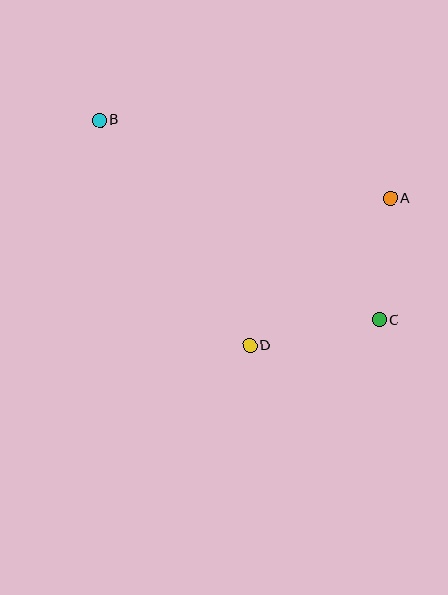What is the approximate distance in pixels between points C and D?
The distance between C and D is approximately 132 pixels.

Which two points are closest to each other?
Points A and C are closest to each other.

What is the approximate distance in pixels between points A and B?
The distance between A and B is approximately 301 pixels.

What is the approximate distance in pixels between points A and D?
The distance between A and D is approximately 203 pixels.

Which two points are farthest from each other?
Points B and C are farthest from each other.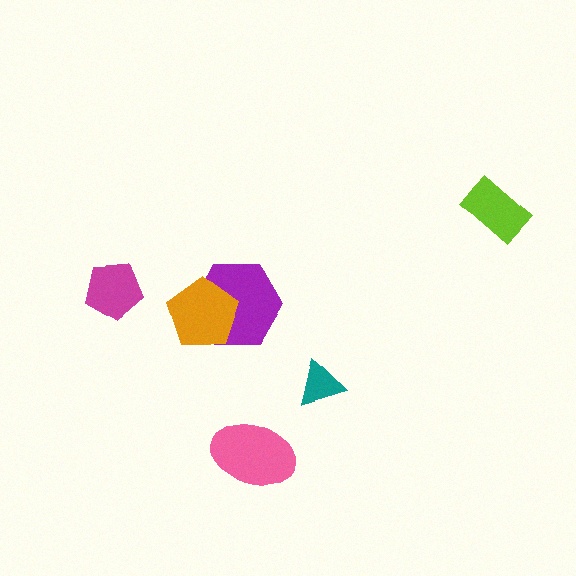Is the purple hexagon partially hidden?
Yes, it is partially covered by another shape.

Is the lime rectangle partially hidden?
No, no other shape covers it.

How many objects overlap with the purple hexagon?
1 object overlaps with the purple hexagon.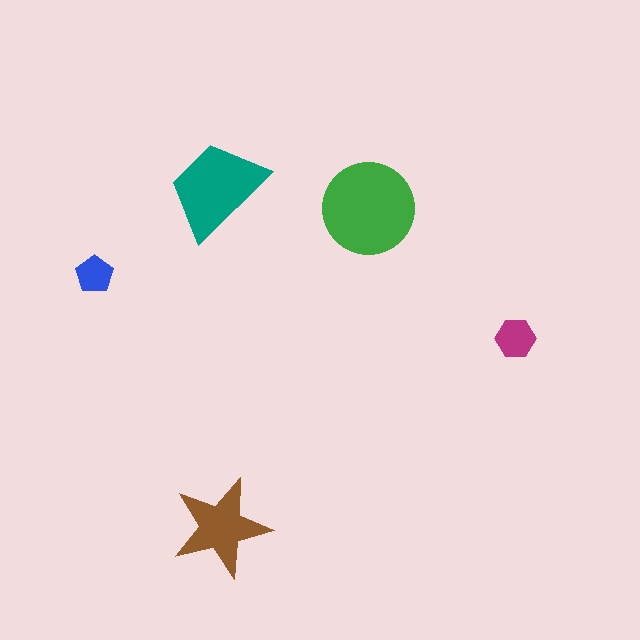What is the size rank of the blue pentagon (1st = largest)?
5th.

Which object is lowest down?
The brown star is bottommost.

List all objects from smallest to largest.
The blue pentagon, the magenta hexagon, the brown star, the teal trapezoid, the green circle.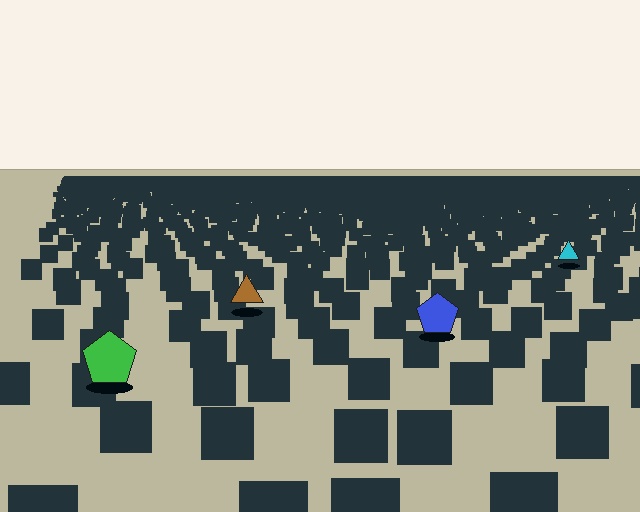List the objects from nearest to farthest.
From nearest to farthest: the green pentagon, the blue pentagon, the brown triangle, the cyan triangle.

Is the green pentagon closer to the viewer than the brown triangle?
Yes. The green pentagon is closer — you can tell from the texture gradient: the ground texture is coarser near it.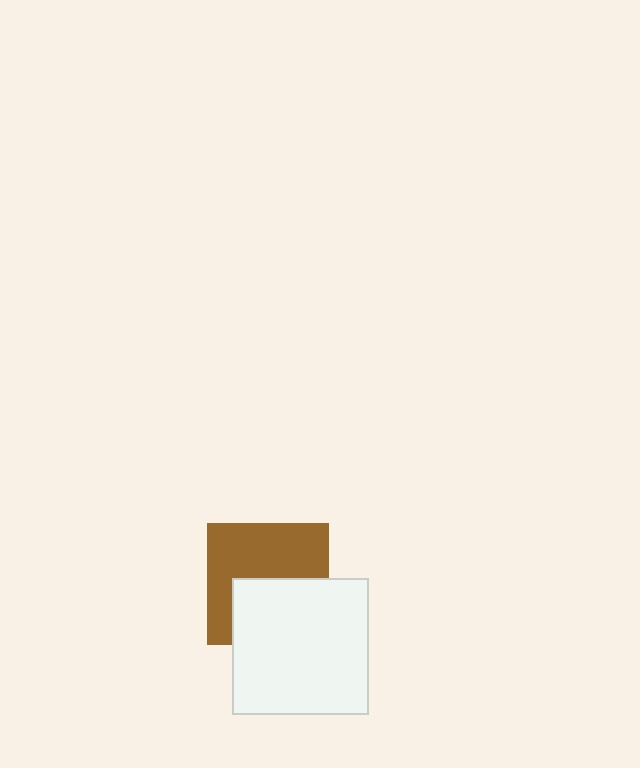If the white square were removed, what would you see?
You would see the complete brown square.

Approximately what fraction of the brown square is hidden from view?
Roughly 45% of the brown square is hidden behind the white square.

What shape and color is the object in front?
The object in front is a white square.